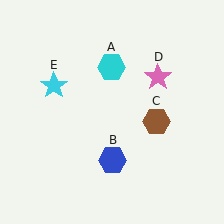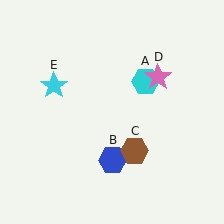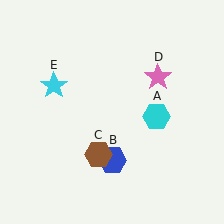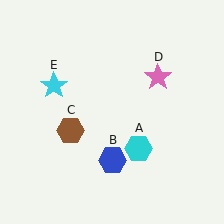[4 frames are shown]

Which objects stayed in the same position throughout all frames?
Blue hexagon (object B) and pink star (object D) and cyan star (object E) remained stationary.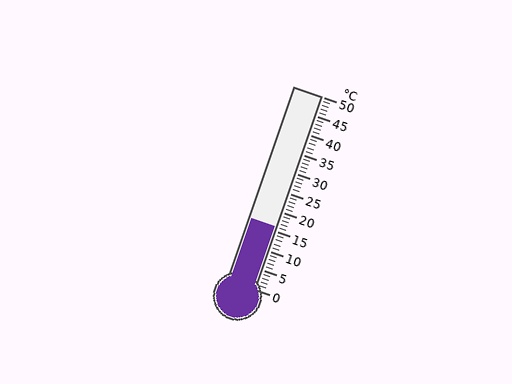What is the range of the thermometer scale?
The thermometer scale ranges from 0°C to 50°C.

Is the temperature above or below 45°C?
The temperature is below 45°C.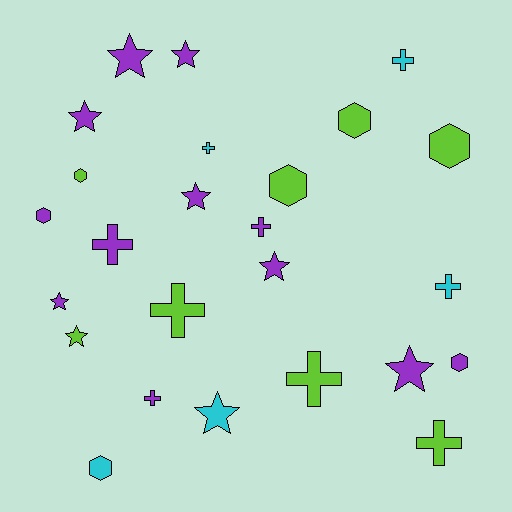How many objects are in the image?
There are 25 objects.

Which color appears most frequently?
Purple, with 12 objects.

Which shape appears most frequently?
Star, with 9 objects.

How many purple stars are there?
There are 7 purple stars.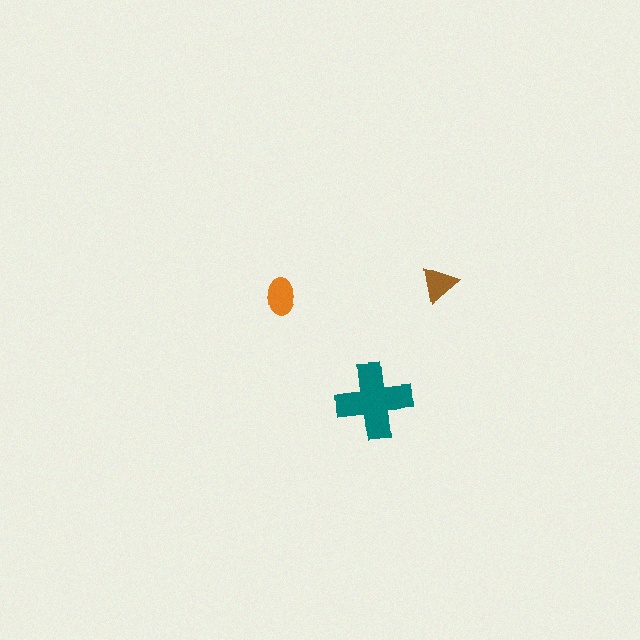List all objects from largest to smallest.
The teal cross, the orange ellipse, the brown triangle.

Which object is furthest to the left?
The orange ellipse is leftmost.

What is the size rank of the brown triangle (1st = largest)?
3rd.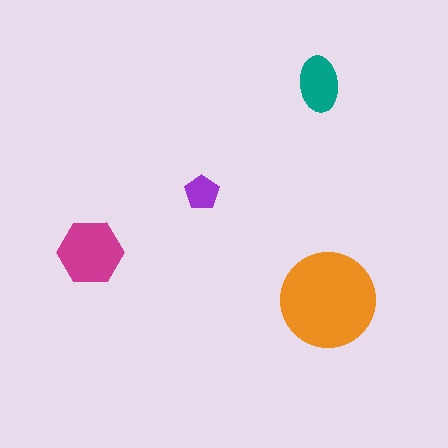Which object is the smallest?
The purple pentagon.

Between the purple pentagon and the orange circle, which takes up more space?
The orange circle.